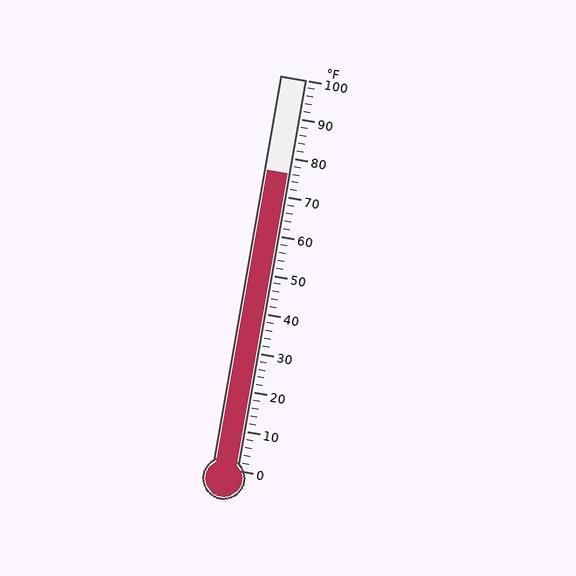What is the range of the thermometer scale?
The thermometer scale ranges from 0°F to 100°F.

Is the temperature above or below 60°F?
The temperature is above 60°F.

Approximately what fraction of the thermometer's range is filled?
The thermometer is filled to approximately 75% of its range.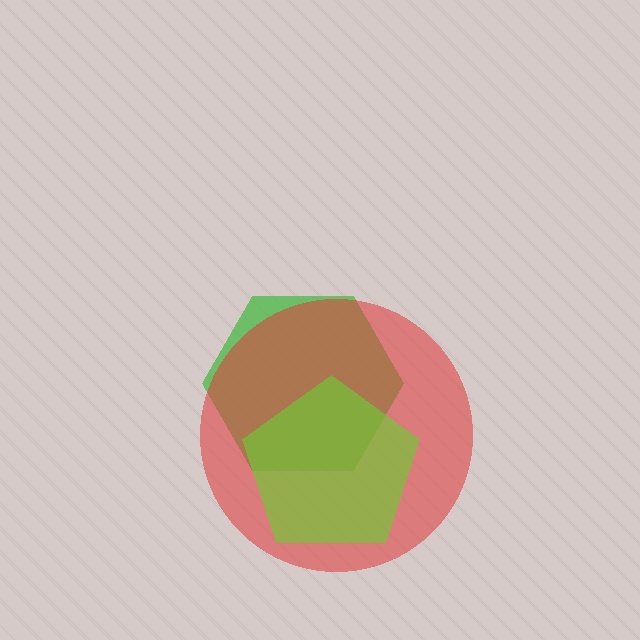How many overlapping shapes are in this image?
There are 3 overlapping shapes in the image.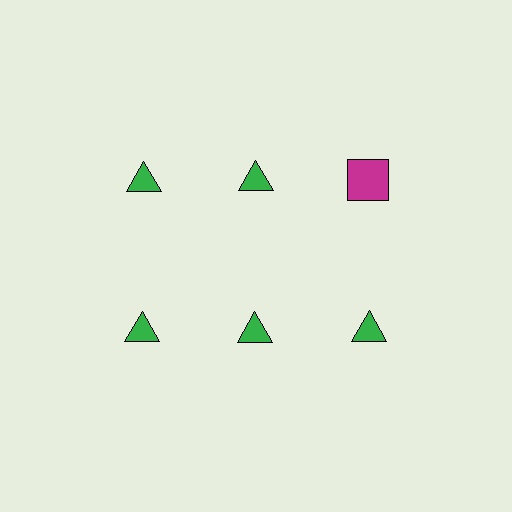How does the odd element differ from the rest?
It differs in both color (magenta instead of green) and shape (square instead of triangle).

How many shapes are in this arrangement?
There are 6 shapes arranged in a grid pattern.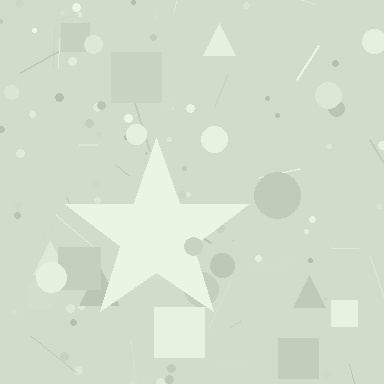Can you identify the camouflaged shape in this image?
The camouflaged shape is a star.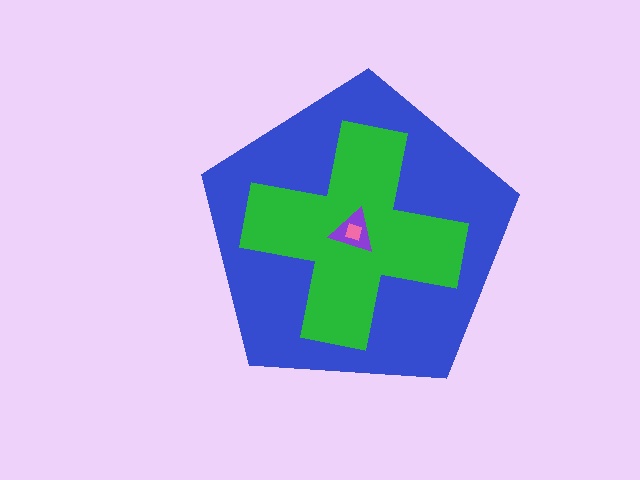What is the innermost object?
The pink square.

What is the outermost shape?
The blue pentagon.